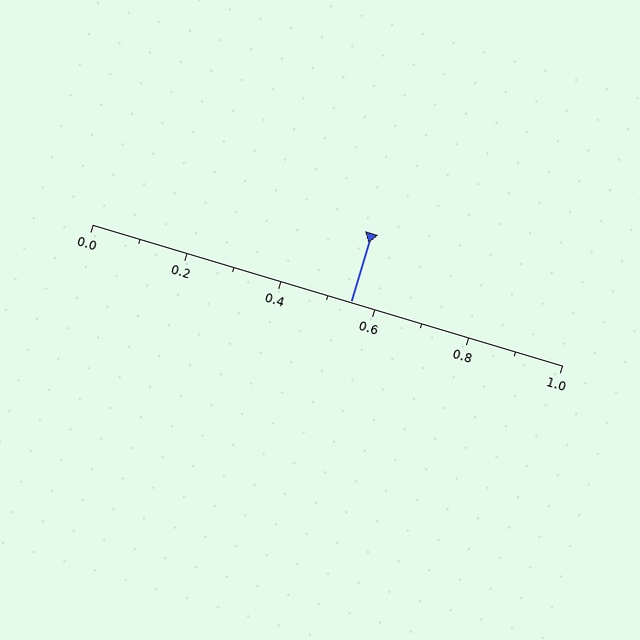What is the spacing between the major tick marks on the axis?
The major ticks are spaced 0.2 apart.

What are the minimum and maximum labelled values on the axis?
The axis runs from 0.0 to 1.0.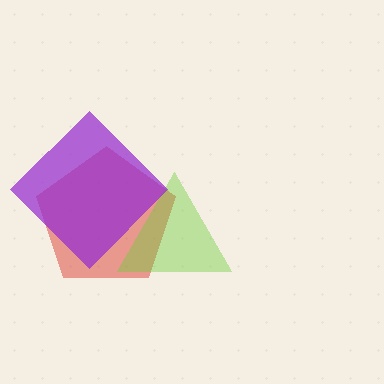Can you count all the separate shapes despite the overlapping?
Yes, there are 3 separate shapes.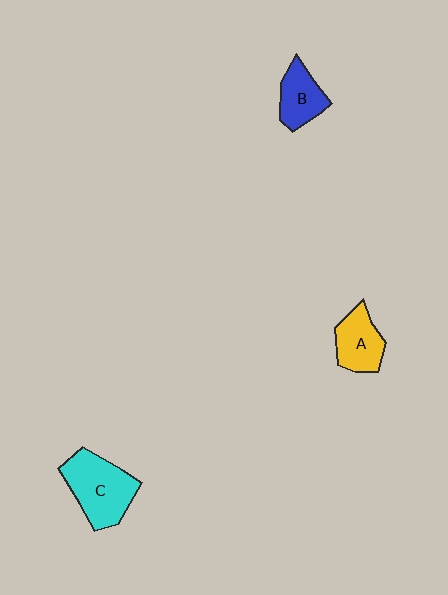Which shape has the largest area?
Shape C (cyan).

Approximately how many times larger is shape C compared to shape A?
Approximately 1.5 times.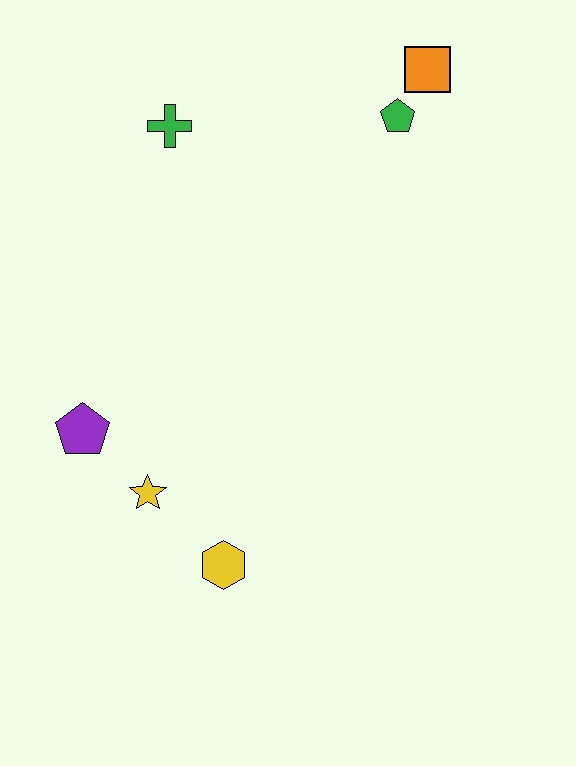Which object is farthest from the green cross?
The yellow hexagon is farthest from the green cross.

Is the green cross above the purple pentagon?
Yes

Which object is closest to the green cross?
The green pentagon is closest to the green cross.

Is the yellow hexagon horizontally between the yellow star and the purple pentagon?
No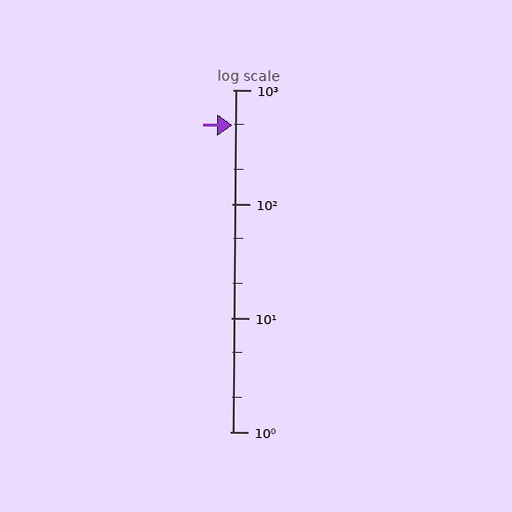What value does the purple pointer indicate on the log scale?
The pointer indicates approximately 490.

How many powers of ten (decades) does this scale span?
The scale spans 3 decades, from 1 to 1000.